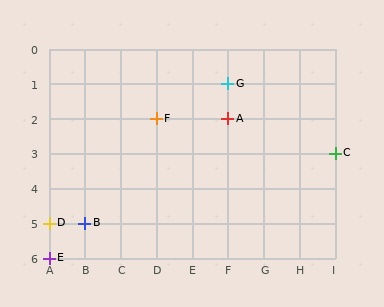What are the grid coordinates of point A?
Point A is at grid coordinates (F, 2).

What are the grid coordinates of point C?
Point C is at grid coordinates (I, 3).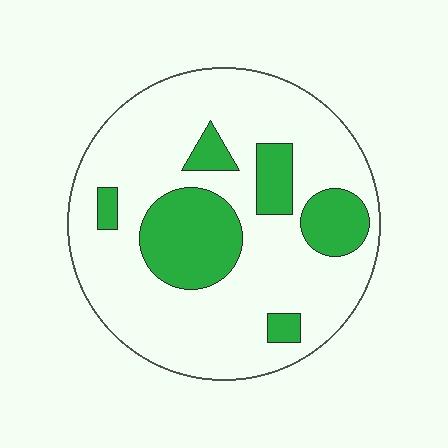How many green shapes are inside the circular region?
6.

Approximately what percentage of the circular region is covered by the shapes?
Approximately 25%.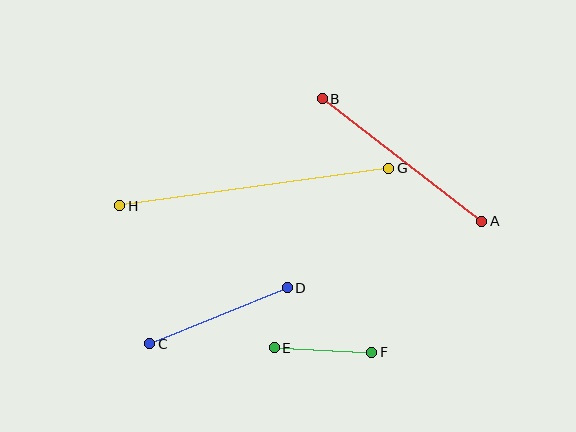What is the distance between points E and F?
The distance is approximately 98 pixels.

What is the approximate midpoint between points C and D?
The midpoint is at approximately (219, 316) pixels.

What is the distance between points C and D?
The distance is approximately 148 pixels.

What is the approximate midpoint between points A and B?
The midpoint is at approximately (402, 160) pixels.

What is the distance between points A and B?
The distance is approximately 201 pixels.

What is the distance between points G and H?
The distance is approximately 272 pixels.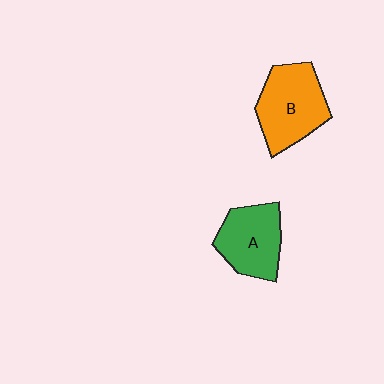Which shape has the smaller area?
Shape A (green).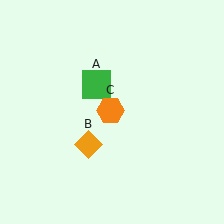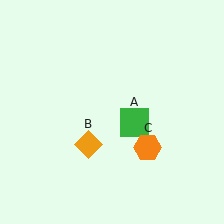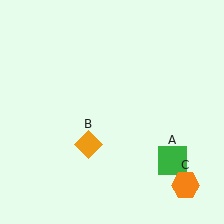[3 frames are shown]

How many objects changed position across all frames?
2 objects changed position: green square (object A), orange hexagon (object C).